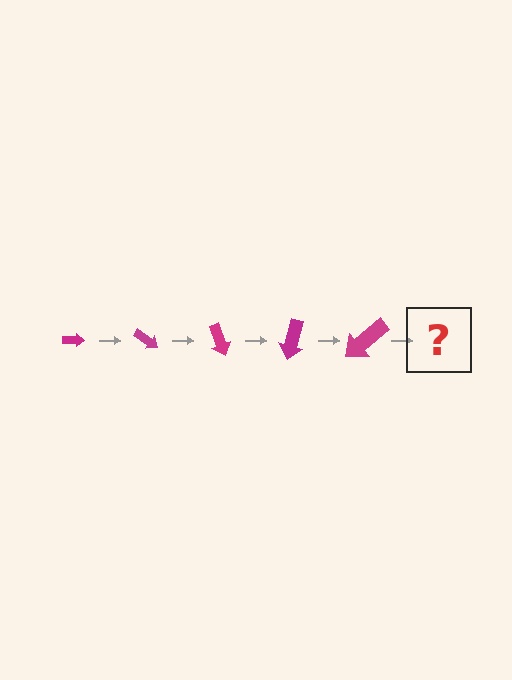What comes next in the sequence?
The next element should be an arrow, larger than the previous one and rotated 175 degrees from the start.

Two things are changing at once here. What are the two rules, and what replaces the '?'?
The two rules are that the arrow grows larger each step and it rotates 35 degrees each step. The '?' should be an arrow, larger than the previous one and rotated 175 degrees from the start.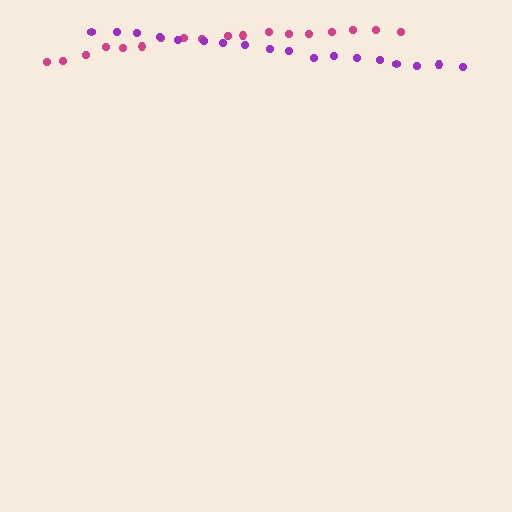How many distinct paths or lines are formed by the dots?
There are 2 distinct paths.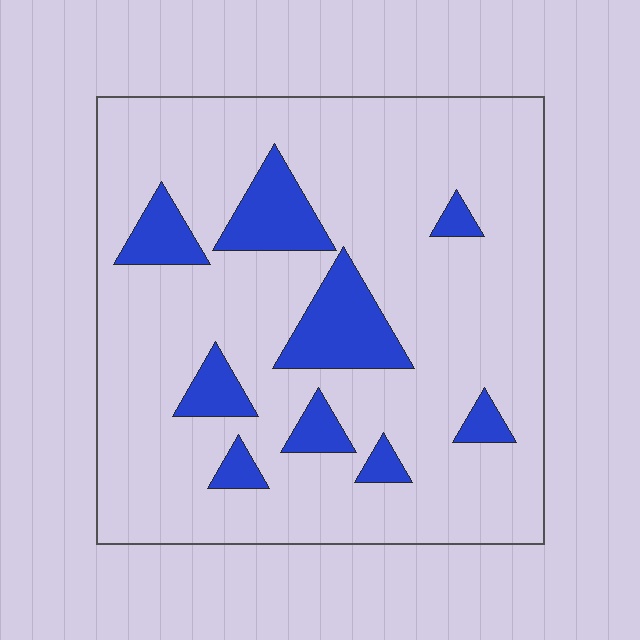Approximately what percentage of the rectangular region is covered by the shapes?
Approximately 15%.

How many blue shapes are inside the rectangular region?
9.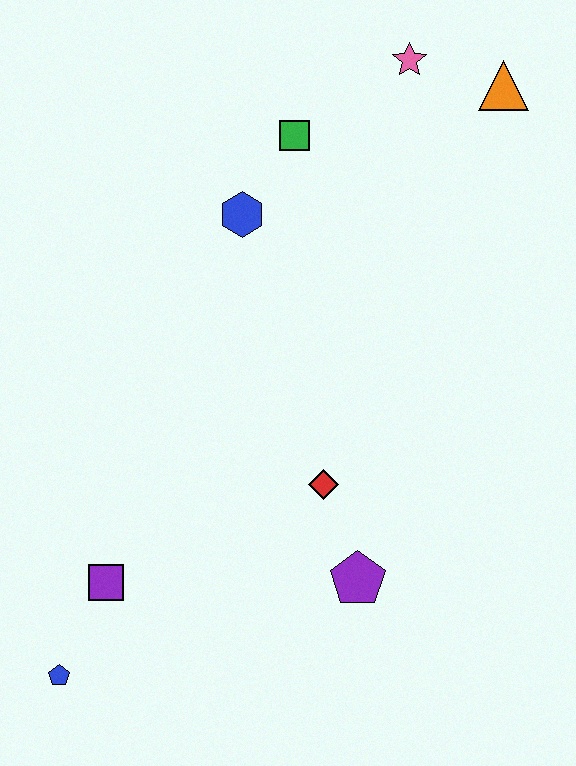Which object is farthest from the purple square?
The orange triangle is farthest from the purple square.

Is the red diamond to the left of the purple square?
No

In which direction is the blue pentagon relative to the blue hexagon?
The blue pentagon is below the blue hexagon.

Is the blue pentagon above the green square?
No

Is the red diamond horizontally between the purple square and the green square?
No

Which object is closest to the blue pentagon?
The purple square is closest to the blue pentagon.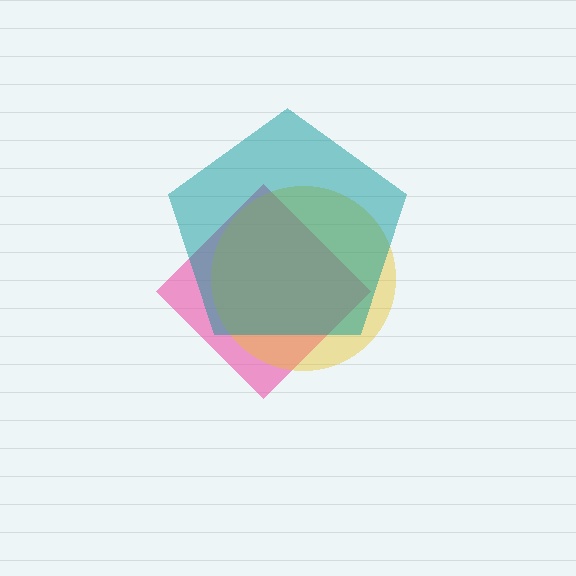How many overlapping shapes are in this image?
There are 3 overlapping shapes in the image.